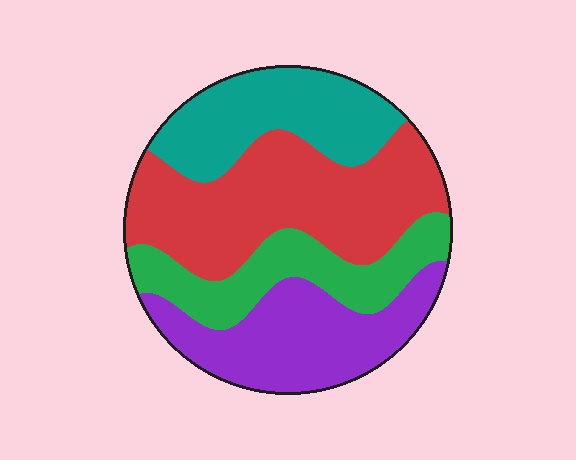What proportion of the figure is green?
Green covers roughly 20% of the figure.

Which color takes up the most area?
Red, at roughly 35%.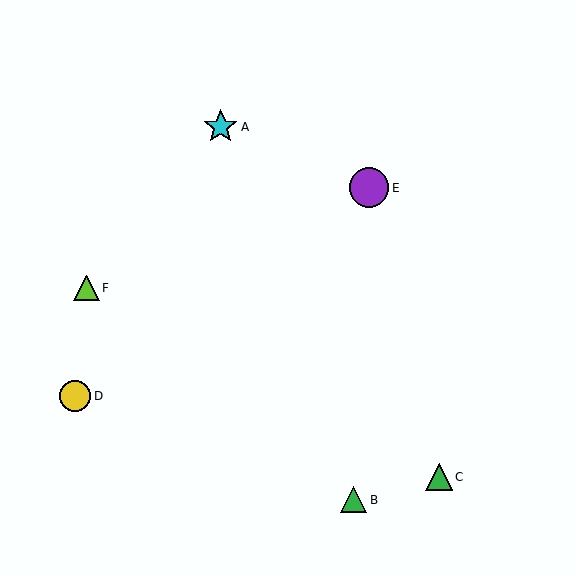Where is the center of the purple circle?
The center of the purple circle is at (369, 188).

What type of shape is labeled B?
Shape B is a green triangle.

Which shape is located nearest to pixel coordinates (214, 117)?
The cyan star (labeled A) at (221, 127) is nearest to that location.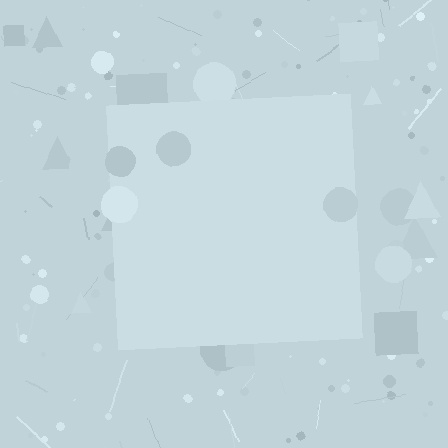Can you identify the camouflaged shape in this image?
The camouflaged shape is a square.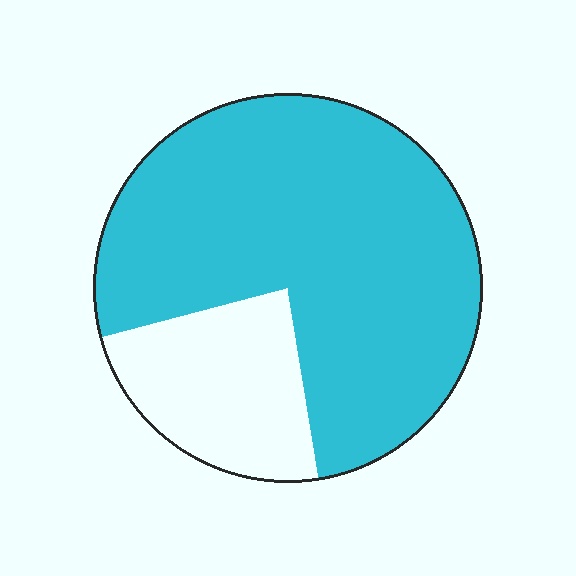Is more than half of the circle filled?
Yes.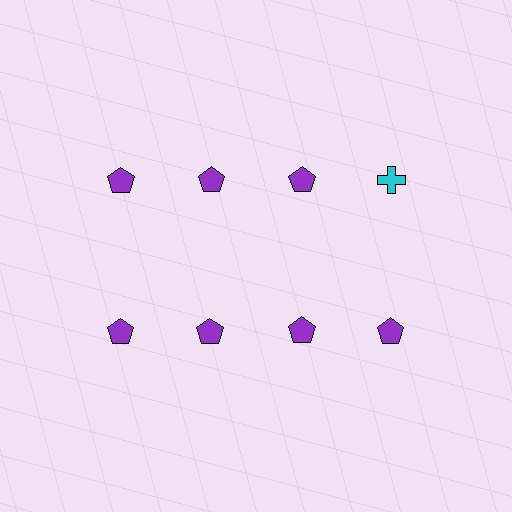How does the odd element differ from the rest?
It differs in both color (cyan instead of purple) and shape (cross instead of pentagon).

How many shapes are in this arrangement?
There are 8 shapes arranged in a grid pattern.